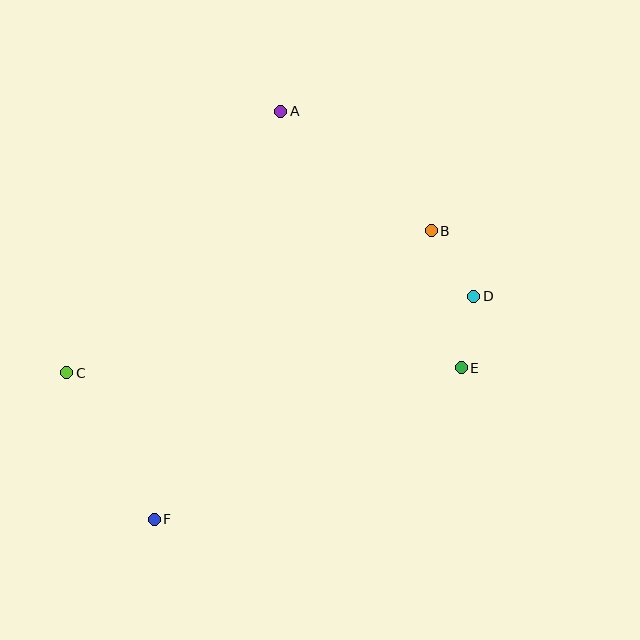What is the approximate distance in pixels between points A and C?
The distance between A and C is approximately 338 pixels.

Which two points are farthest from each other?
Points A and F are farthest from each other.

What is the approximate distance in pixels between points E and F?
The distance between E and F is approximately 342 pixels.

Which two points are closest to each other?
Points D and E are closest to each other.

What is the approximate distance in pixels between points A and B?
The distance between A and B is approximately 192 pixels.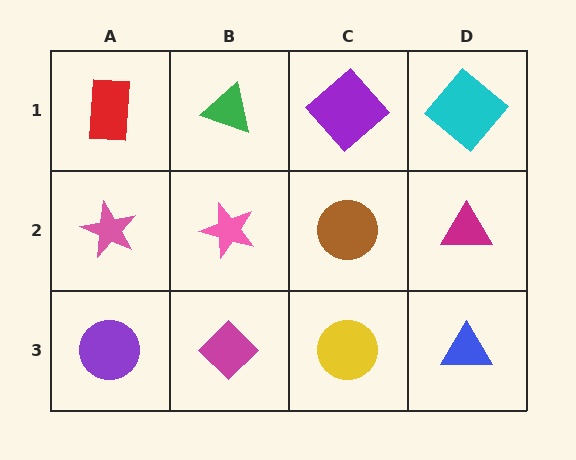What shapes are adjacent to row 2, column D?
A cyan diamond (row 1, column D), a blue triangle (row 3, column D), a brown circle (row 2, column C).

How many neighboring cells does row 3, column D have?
2.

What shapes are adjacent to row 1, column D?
A magenta triangle (row 2, column D), a purple diamond (row 1, column C).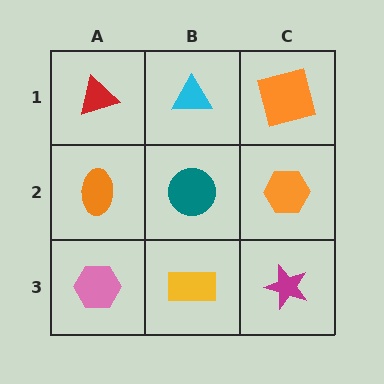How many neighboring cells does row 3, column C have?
2.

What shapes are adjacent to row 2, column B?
A cyan triangle (row 1, column B), a yellow rectangle (row 3, column B), an orange ellipse (row 2, column A), an orange hexagon (row 2, column C).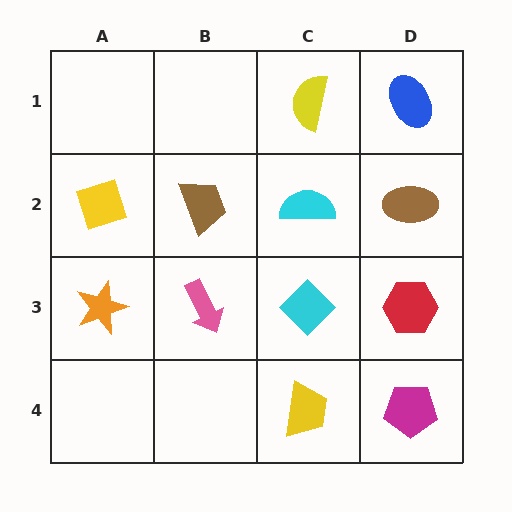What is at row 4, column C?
A yellow trapezoid.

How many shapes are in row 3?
4 shapes.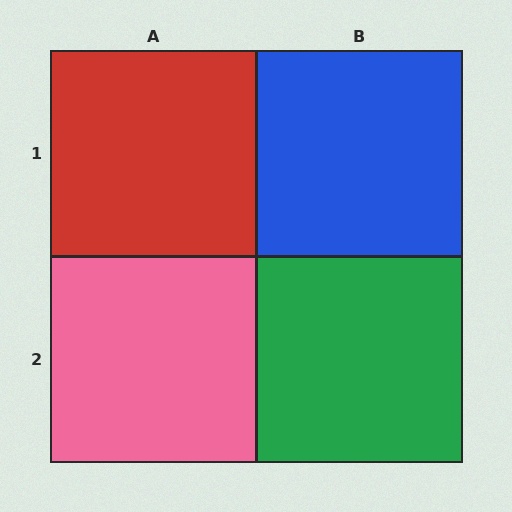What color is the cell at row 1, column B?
Blue.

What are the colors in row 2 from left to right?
Pink, green.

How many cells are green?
1 cell is green.